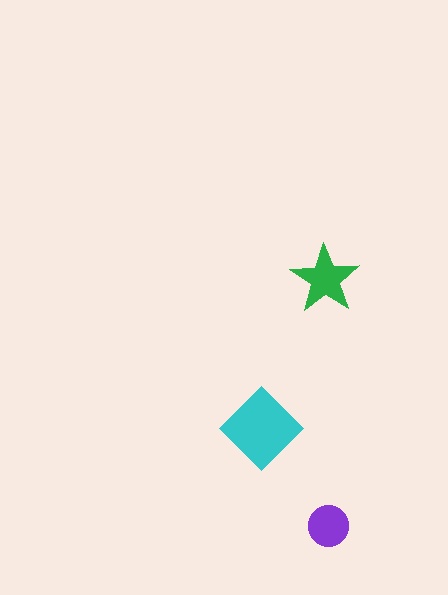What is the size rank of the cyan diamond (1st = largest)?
1st.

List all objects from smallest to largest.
The purple circle, the green star, the cyan diamond.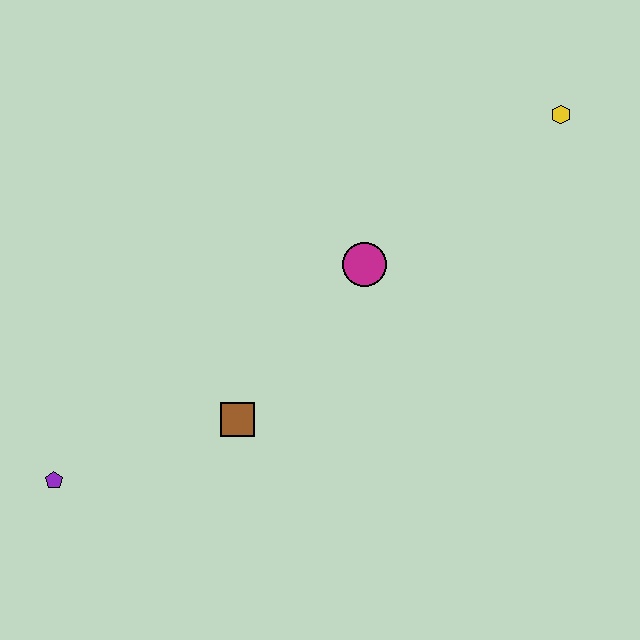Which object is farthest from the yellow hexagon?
The purple pentagon is farthest from the yellow hexagon.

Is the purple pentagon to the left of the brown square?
Yes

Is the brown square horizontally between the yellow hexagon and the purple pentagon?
Yes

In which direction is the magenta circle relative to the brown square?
The magenta circle is above the brown square.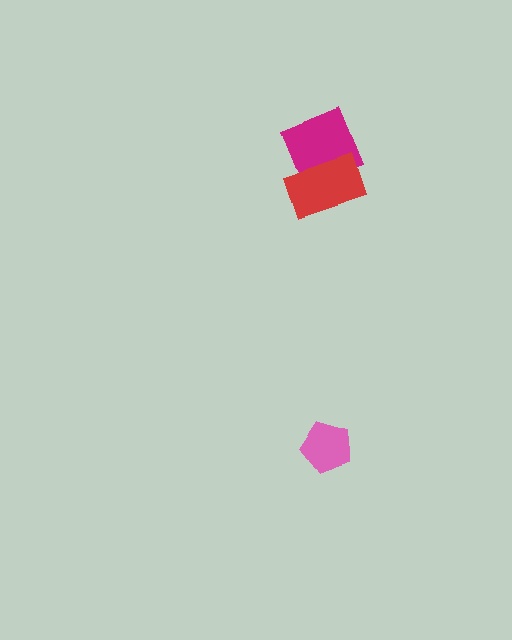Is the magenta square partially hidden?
Yes, it is partially covered by another shape.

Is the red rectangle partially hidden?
No, no other shape covers it.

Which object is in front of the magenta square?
The red rectangle is in front of the magenta square.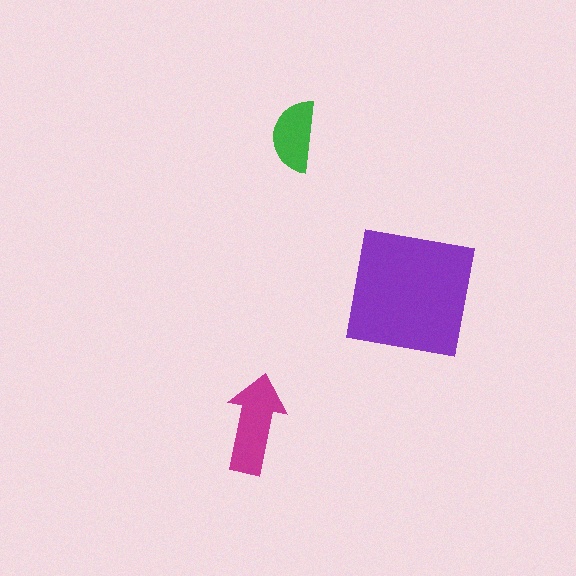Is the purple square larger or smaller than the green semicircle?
Larger.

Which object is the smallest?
The green semicircle.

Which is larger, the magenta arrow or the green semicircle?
The magenta arrow.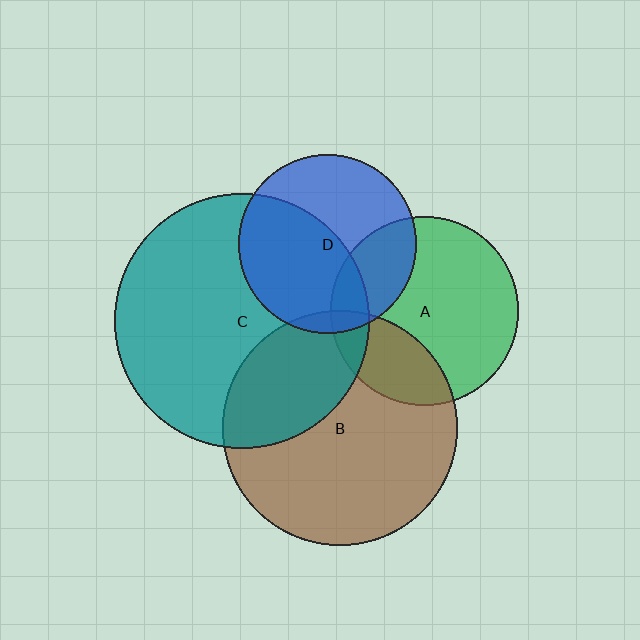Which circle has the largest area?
Circle C (teal).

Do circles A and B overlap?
Yes.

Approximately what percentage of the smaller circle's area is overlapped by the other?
Approximately 25%.